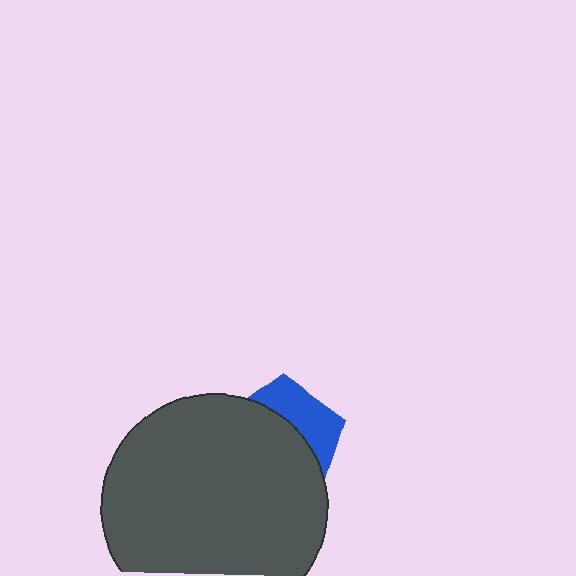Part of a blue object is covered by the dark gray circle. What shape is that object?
It is a pentagon.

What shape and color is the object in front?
The object in front is a dark gray circle.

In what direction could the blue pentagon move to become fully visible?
The blue pentagon could move toward the upper-right. That would shift it out from behind the dark gray circle entirely.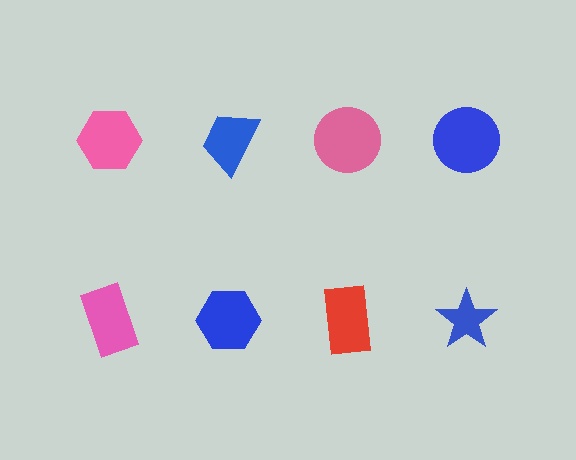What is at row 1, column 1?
A pink hexagon.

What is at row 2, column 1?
A pink rectangle.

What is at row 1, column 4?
A blue circle.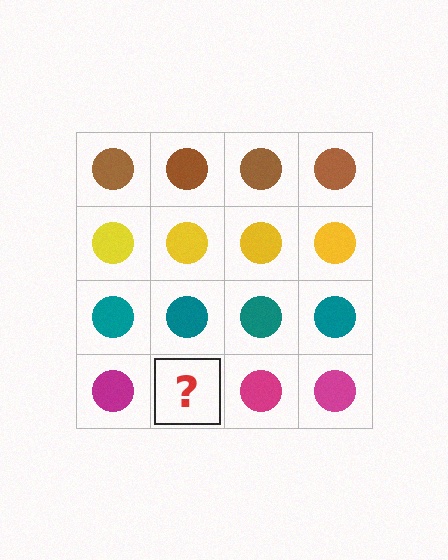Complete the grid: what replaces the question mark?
The question mark should be replaced with a magenta circle.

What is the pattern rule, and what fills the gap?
The rule is that each row has a consistent color. The gap should be filled with a magenta circle.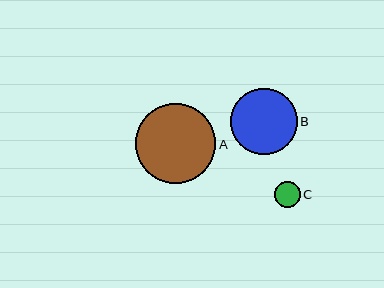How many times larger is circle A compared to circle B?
Circle A is approximately 1.2 times the size of circle B.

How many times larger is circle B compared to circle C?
Circle B is approximately 2.6 times the size of circle C.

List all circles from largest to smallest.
From largest to smallest: A, B, C.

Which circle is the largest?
Circle A is the largest with a size of approximately 80 pixels.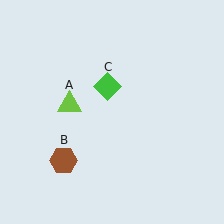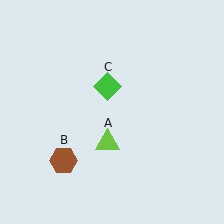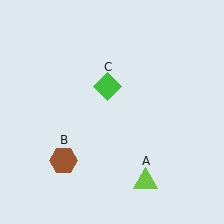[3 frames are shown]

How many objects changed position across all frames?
1 object changed position: lime triangle (object A).